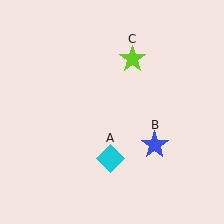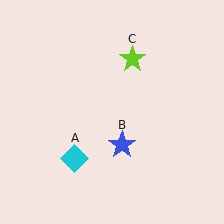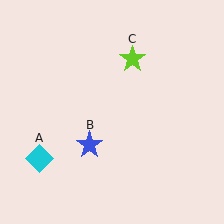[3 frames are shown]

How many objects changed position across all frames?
2 objects changed position: cyan diamond (object A), blue star (object B).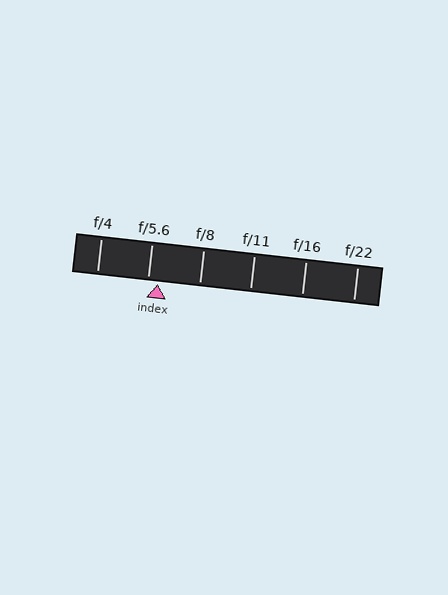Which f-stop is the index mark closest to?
The index mark is closest to f/5.6.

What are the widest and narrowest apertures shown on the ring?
The widest aperture shown is f/4 and the narrowest is f/22.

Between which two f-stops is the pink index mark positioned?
The index mark is between f/5.6 and f/8.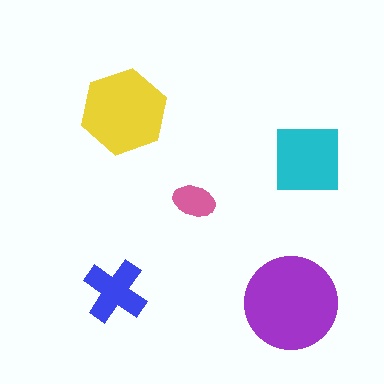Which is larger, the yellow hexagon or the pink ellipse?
The yellow hexagon.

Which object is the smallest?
The pink ellipse.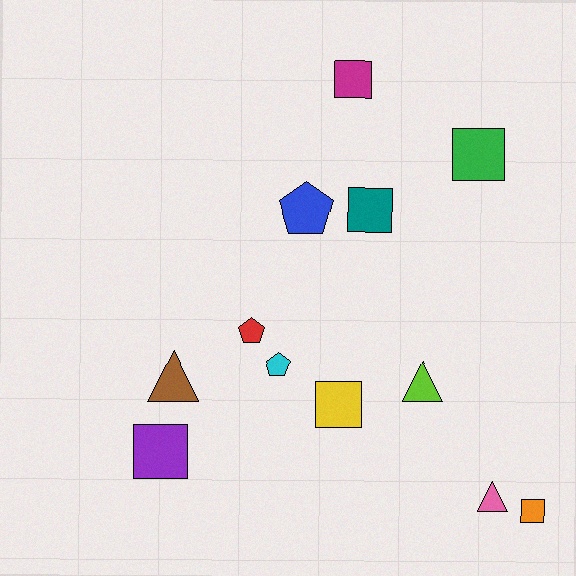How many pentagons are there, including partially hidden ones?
There are 3 pentagons.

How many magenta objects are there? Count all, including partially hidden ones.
There is 1 magenta object.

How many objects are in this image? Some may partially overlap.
There are 12 objects.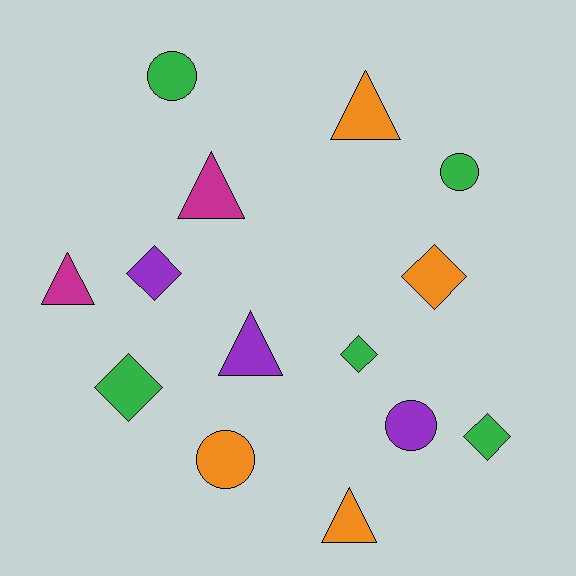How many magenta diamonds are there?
There are no magenta diamonds.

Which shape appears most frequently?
Diamond, with 5 objects.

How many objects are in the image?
There are 14 objects.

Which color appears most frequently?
Green, with 5 objects.